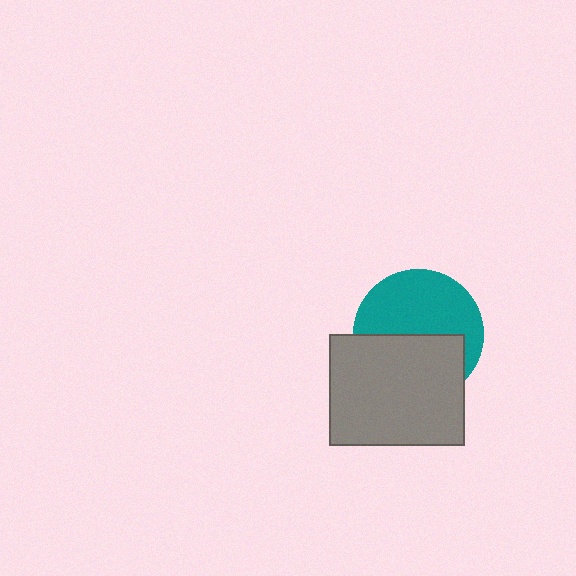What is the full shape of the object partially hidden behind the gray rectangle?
The partially hidden object is a teal circle.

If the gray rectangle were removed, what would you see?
You would see the complete teal circle.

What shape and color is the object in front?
The object in front is a gray rectangle.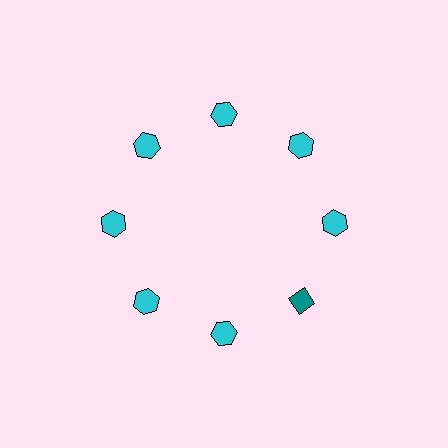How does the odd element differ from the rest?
It differs in both color (teal instead of cyan) and shape (diamond instead of hexagon).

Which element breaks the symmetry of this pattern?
The teal diamond at roughly the 4 o'clock position breaks the symmetry. All other shapes are cyan hexagons.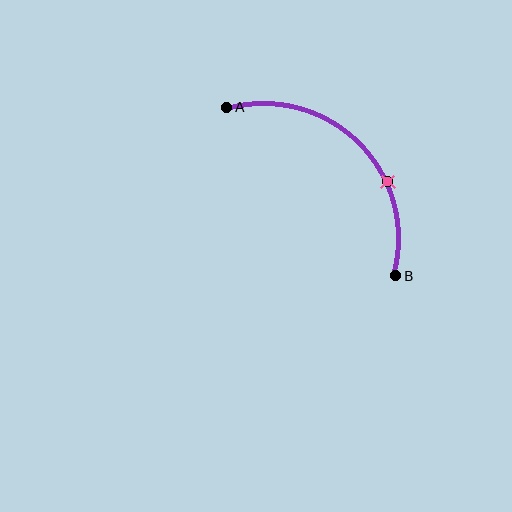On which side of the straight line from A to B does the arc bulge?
The arc bulges above and to the right of the straight line connecting A and B.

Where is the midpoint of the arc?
The arc midpoint is the point on the curve farthest from the straight line joining A and B. It sits above and to the right of that line.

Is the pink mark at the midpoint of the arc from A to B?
No. The pink mark lies on the arc but is closer to endpoint B. The arc midpoint would be at the point on the curve equidistant along the arc from both A and B.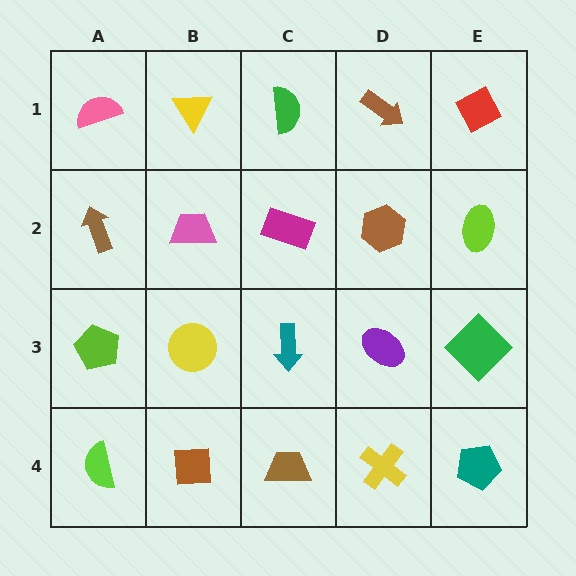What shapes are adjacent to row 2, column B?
A yellow triangle (row 1, column B), a yellow circle (row 3, column B), a brown arrow (row 2, column A), a magenta rectangle (row 2, column C).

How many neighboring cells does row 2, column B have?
4.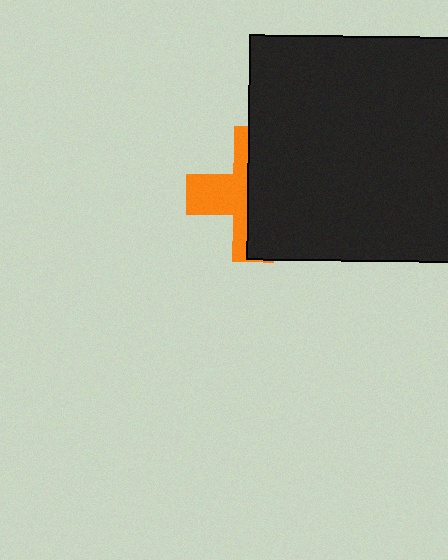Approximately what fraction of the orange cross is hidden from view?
Roughly 60% of the orange cross is hidden behind the black square.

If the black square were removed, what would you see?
You would see the complete orange cross.